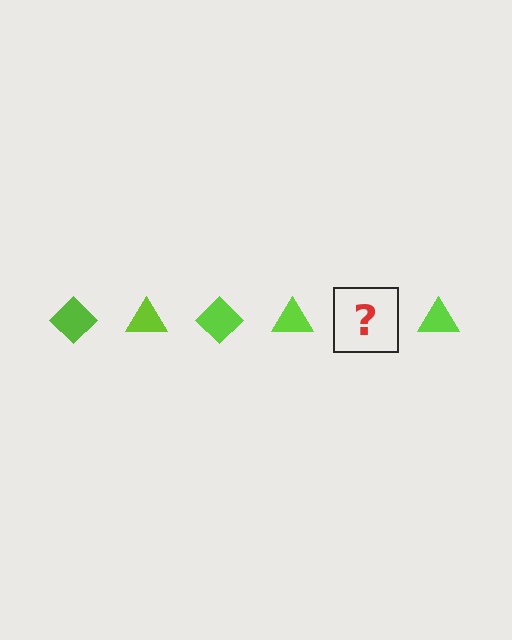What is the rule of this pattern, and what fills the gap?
The rule is that the pattern cycles through diamond, triangle shapes in lime. The gap should be filled with a lime diamond.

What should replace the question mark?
The question mark should be replaced with a lime diamond.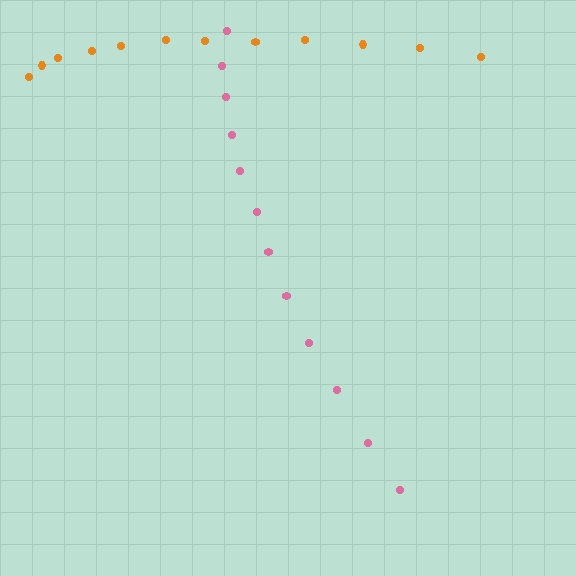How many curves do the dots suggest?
There are 2 distinct paths.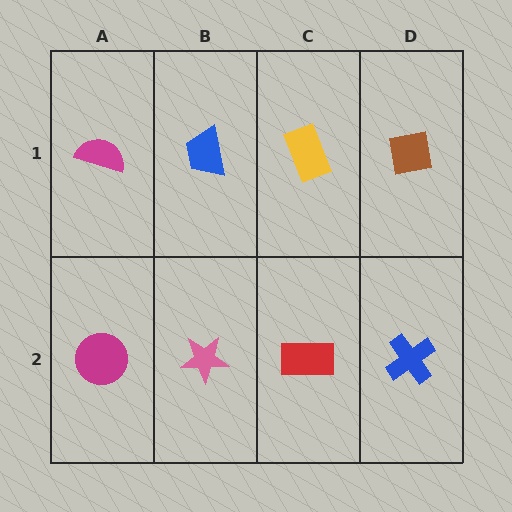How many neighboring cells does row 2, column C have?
3.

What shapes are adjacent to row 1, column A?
A magenta circle (row 2, column A), a blue trapezoid (row 1, column B).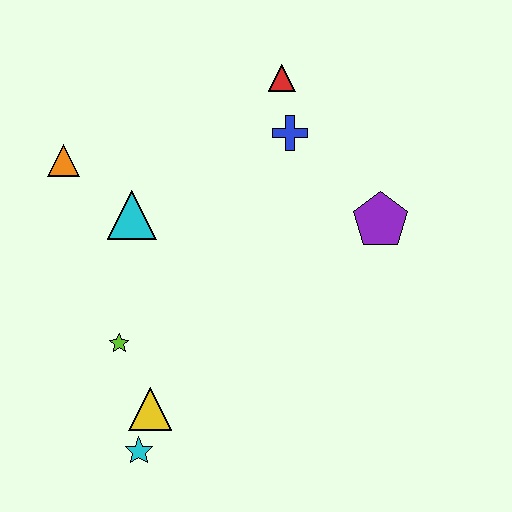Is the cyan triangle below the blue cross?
Yes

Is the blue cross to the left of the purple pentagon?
Yes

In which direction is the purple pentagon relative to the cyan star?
The purple pentagon is to the right of the cyan star.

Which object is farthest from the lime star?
The red triangle is farthest from the lime star.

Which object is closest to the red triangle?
The blue cross is closest to the red triangle.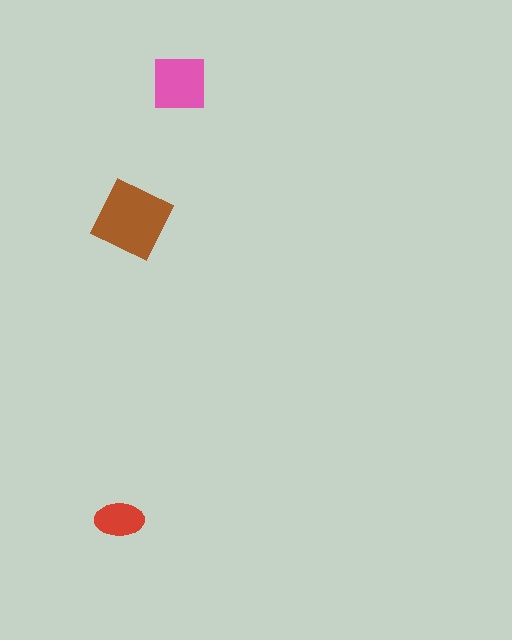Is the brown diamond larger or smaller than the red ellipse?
Larger.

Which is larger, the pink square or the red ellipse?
The pink square.